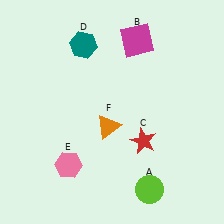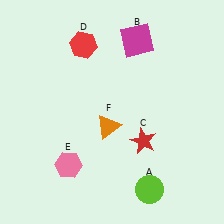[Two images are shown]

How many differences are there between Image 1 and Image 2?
There is 1 difference between the two images.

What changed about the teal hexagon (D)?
In Image 1, D is teal. In Image 2, it changed to red.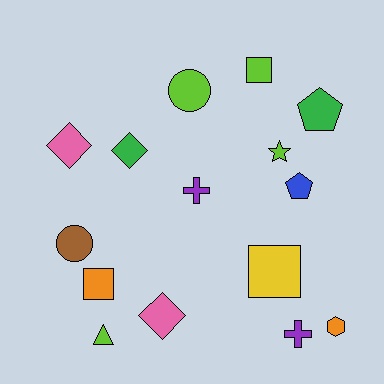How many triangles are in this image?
There is 1 triangle.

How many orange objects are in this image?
There are 2 orange objects.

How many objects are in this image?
There are 15 objects.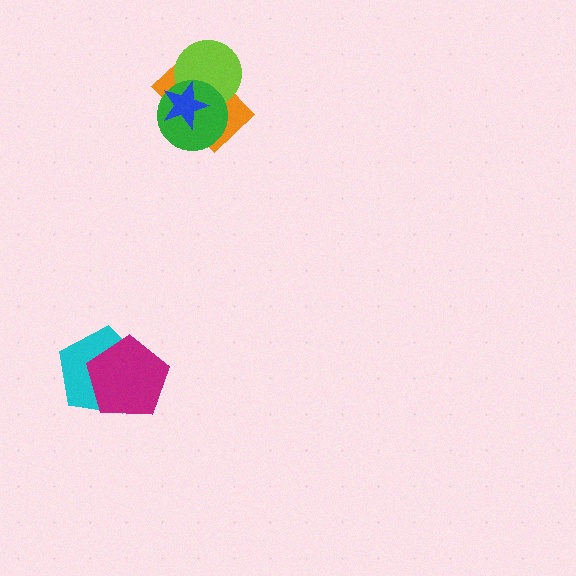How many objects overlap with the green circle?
3 objects overlap with the green circle.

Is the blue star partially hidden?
No, no other shape covers it.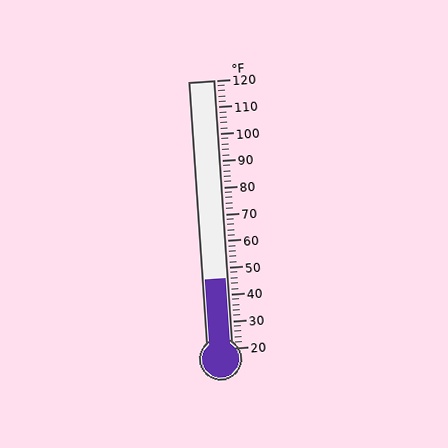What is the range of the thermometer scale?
The thermometer scale ranges from 20°F to 120°F.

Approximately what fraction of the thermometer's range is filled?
The thermometer is filled to approximately 25% of its range.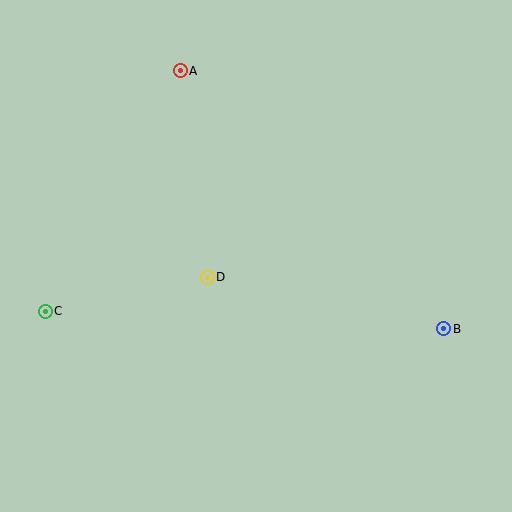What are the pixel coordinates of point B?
Point B is at (444, 329).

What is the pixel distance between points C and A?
The distance between C and A is 276 pixels.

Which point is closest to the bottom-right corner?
Point B is closest to the bottom-right corner.